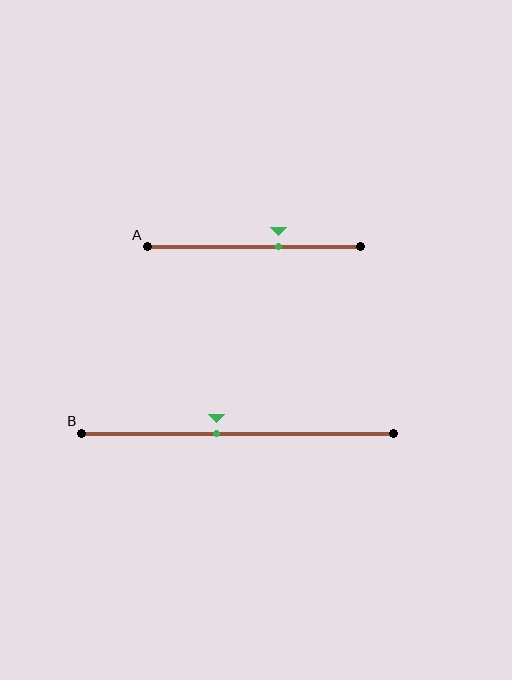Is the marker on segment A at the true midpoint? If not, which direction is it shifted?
No, the marker on segment A is shifted to the right by about 12% of the segment length.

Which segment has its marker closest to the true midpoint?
Segment B has its marker closest to the true midpoint.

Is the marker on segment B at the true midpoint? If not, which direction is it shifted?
No, the marker on segment B is shifted to the left by about 7% of the segment length.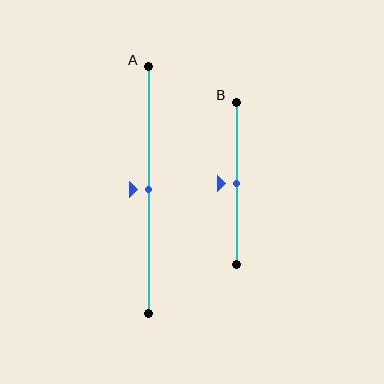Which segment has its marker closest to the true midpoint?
Segment A has its marker closest to the true midpoint.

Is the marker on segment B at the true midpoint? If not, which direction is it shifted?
Yes, the marker on segment B is at the true midpoint.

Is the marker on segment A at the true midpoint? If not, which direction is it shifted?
Yes, the marker on segment A is at the true midpoint.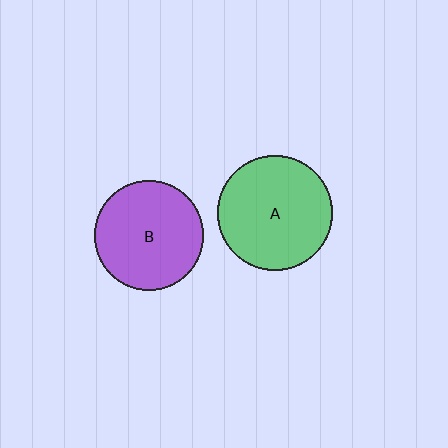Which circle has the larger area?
Circle A (green).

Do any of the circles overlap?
No, none of the circles overlap.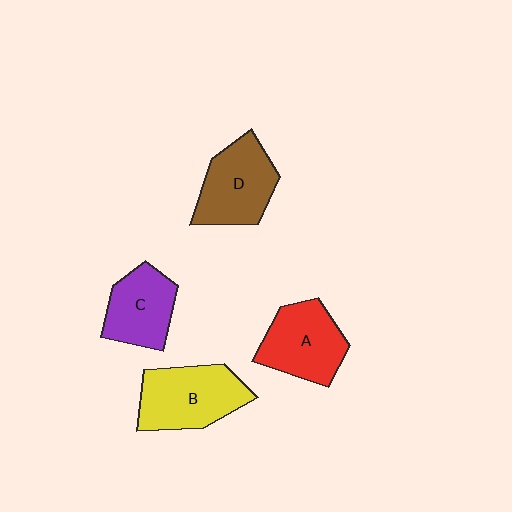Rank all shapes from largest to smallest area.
From largest to smallest: B (yellow), D (brown), A (red), C (purple).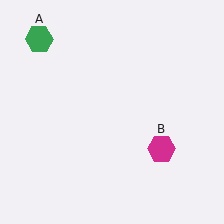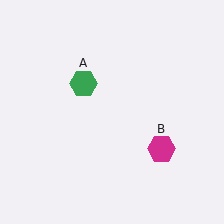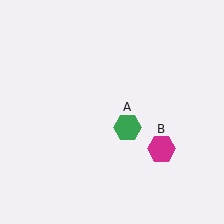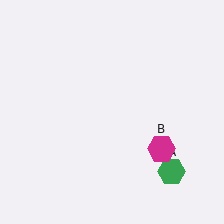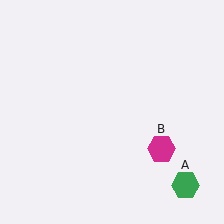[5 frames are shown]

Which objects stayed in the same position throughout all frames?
Magenta hexagon (object B) remained stationary.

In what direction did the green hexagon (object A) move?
The green hexagon (object A) moved down and to the right.